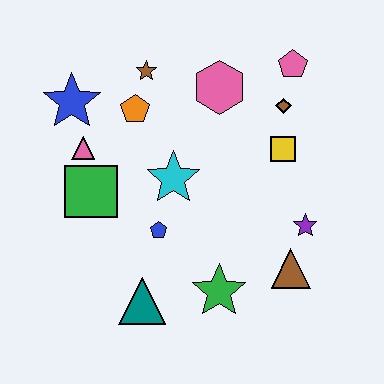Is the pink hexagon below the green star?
No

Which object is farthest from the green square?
The pink pentagon is farthest from the green square.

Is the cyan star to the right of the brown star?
Yes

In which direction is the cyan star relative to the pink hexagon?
The cyan star is below the pink hexagon.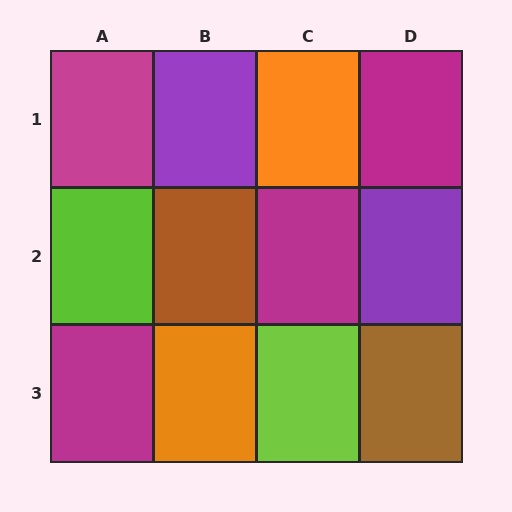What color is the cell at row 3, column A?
Magenta.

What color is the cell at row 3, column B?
Orange.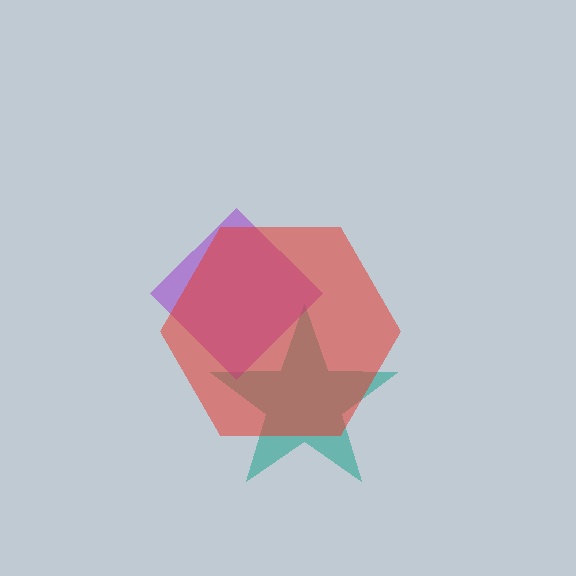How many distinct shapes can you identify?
There are 3 distinct shapes: a teal star, a purple diamond, a red hexagon.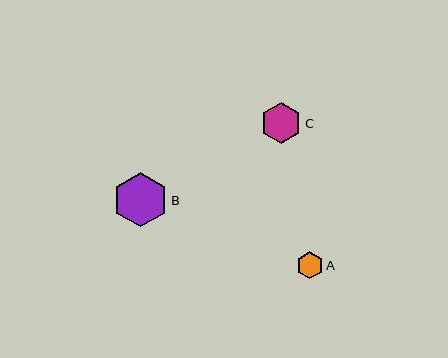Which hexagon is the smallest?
Hexagon A is the smallest with a size of approximately 27 pixels.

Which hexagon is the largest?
Hexagon B is the largest with a size of approximately 55 pixels.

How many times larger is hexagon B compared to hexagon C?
Hexagon B is approximately 1.3 times the size of hexagon C.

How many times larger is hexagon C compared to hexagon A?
Hexagon C is approximately 1.5 times the size of hexagon A.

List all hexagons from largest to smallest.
From largest to smallest: B, C, A.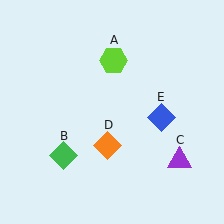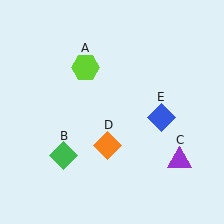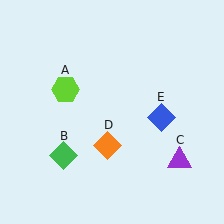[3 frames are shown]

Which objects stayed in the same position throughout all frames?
Green diamond (object B) and purple triangle (object C) and orange diamond (object D) and blue diamond (object E) remained stationary.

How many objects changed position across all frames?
1 object changed position: lime hexagon (object A).